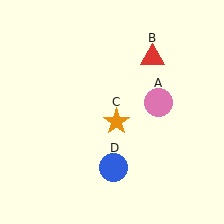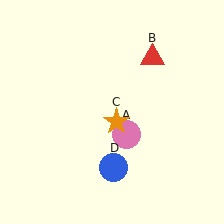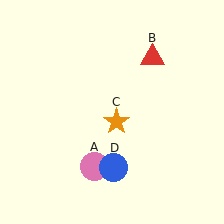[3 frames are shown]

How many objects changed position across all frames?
1 object changed position: pink circle (object A).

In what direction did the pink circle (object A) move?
The pink circle (object A) moved down and to the left.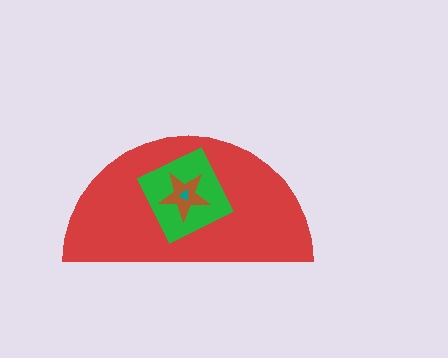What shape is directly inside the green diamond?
The brown star.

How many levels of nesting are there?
4.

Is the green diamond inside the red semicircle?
Yes.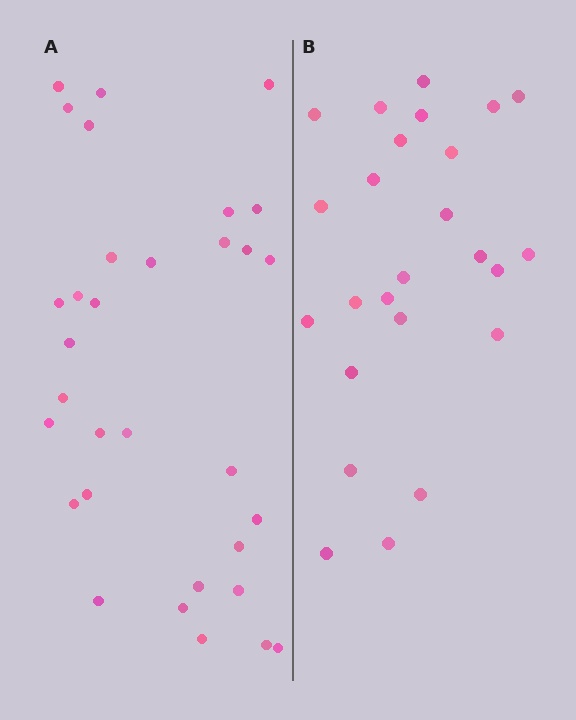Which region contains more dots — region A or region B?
Region A (the left region) has more dots.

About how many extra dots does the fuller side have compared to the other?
Region A has roughly 8 or so more dots than region B.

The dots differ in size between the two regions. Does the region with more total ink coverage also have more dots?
No. Region B has more total ink coverage because its dots are larger, but region A actually contains more individual dots. Total area can be misleading — the number of items is what matters here.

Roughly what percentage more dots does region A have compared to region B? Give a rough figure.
About 30% more.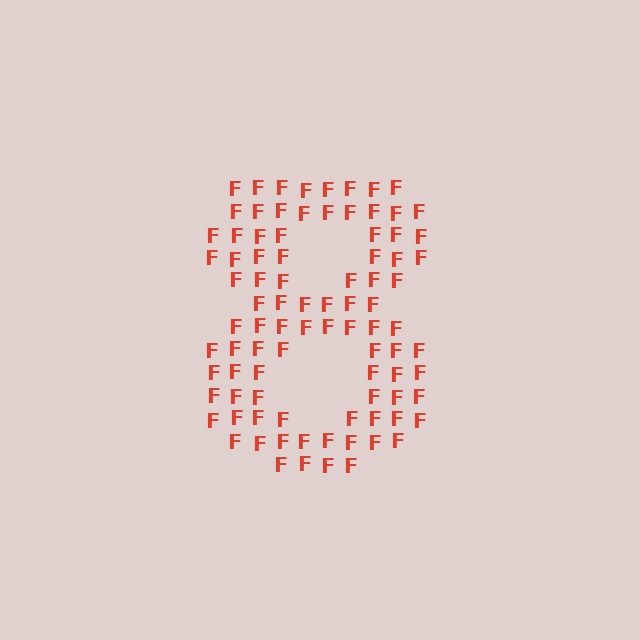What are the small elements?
The small elements are letter F's.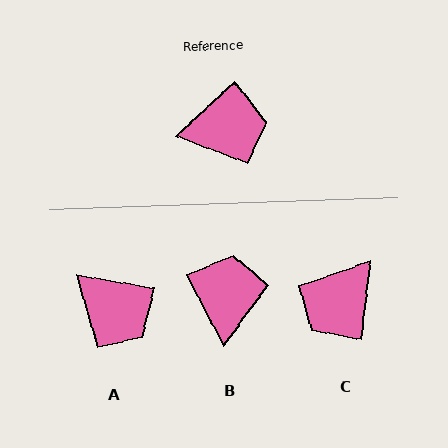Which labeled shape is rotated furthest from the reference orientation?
C, about 139 degrees away.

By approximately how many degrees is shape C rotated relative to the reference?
Approximately 139 degrees clockwise.